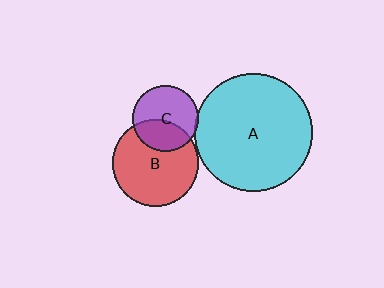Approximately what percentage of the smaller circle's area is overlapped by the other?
Approximately 5%.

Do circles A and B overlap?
Yes.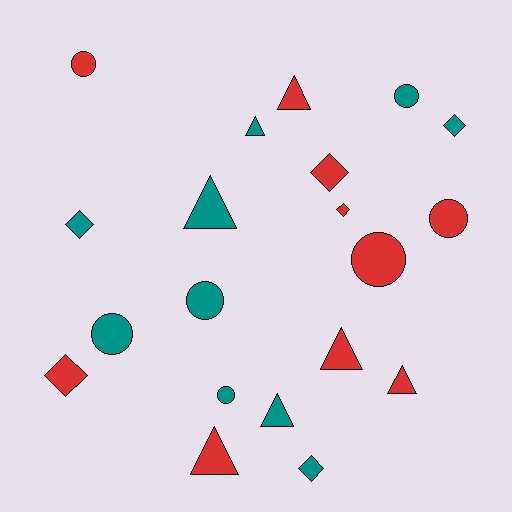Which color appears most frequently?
Red, with 10 objects.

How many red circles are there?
There are 3 red circles.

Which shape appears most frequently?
Triangle, with 7 objects.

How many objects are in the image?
There are 20 objects.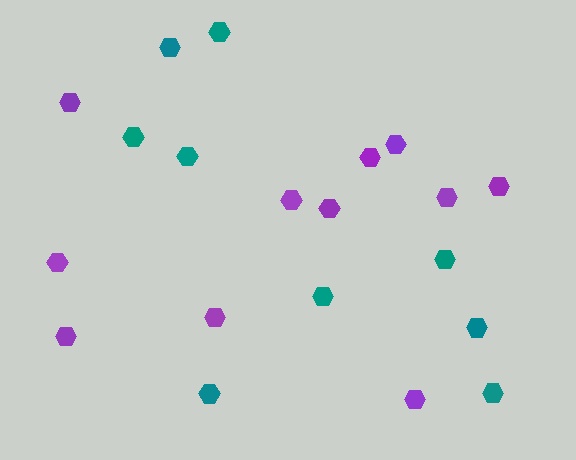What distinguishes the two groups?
There are 2 groups: one group of purple hexagons (11) and one group of teal hexagons (9).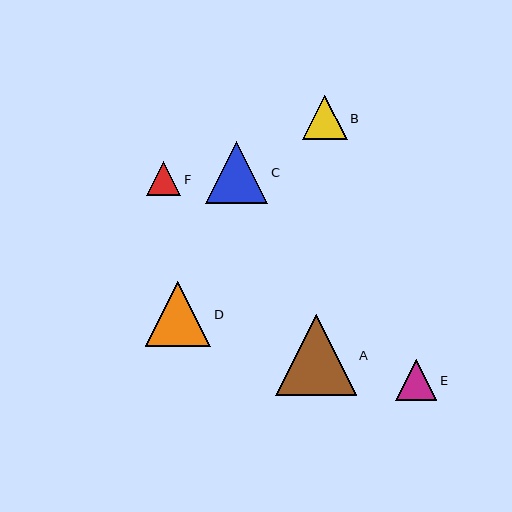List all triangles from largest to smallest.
From largest to smallest: A, D, C, B, E, F.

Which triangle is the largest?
Triangle A is the largest with a size of approximately 80 pixels.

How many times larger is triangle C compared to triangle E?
Triangle C is approximately 1.5 times the size of triangle E.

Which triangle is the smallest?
Triangle F is the smallest with a size of approximately 34 pixels.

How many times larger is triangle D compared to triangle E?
Triangle D is approximately 1.6 times the size of triangle E.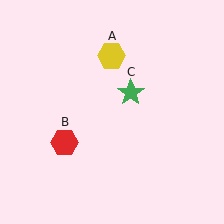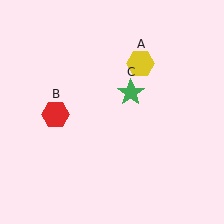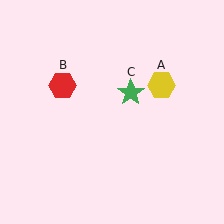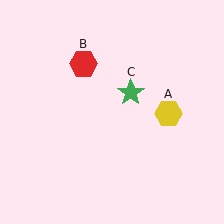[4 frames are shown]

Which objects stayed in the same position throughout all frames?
Green star (object C) remained stationary.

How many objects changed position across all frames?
2 objects changed position: yellow hexagon (object A), red hexagon (object B).